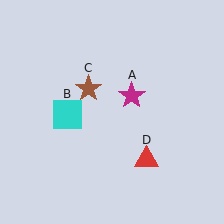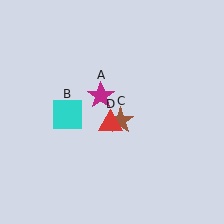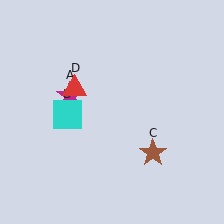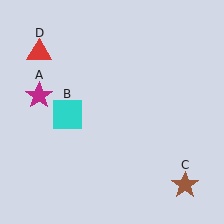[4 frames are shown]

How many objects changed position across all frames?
3 objects changed position: magenta star (object A), brown star (object C), red triangle (object D).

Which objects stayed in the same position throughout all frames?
Cyan square (object B) remained stationary.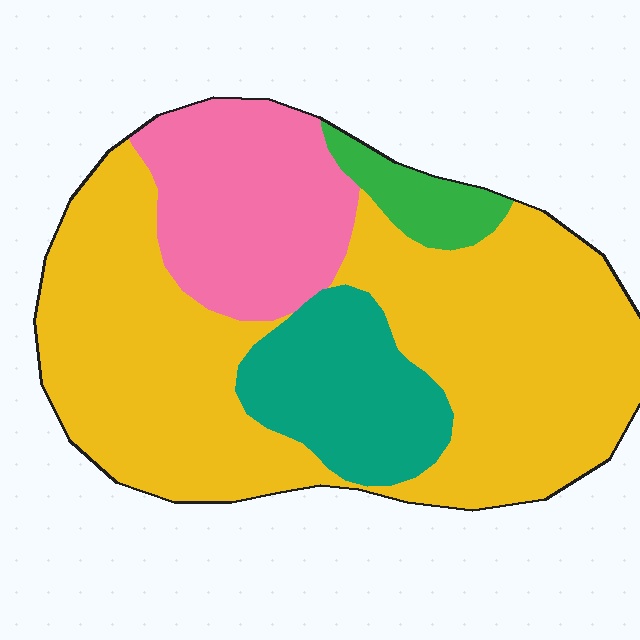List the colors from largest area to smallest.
From largest to smallest: yellow, pink, teal, green.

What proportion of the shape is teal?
Teal covers 15% of the shape.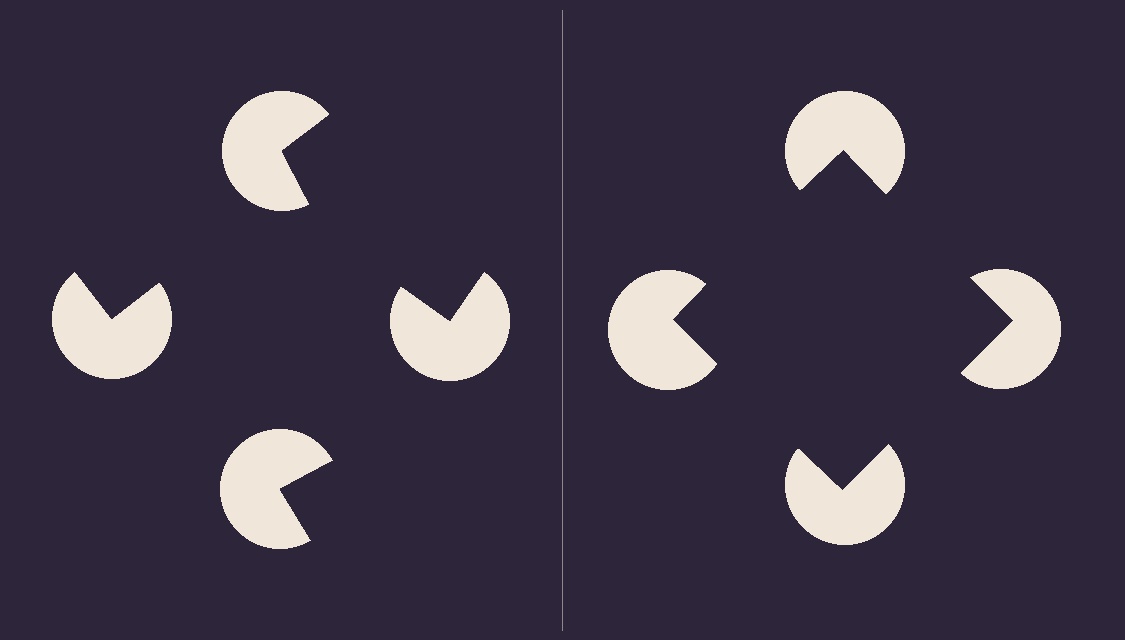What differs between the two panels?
The pac-man discs are positioned identically on both sides; only the wedge orientations differ. On the right they align to a square; on the left they are misaligned.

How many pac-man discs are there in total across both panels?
8 — 4 on each side.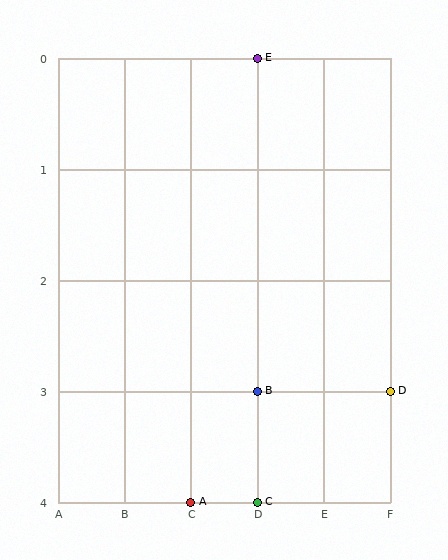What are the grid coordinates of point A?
Point A is at grid coordinates (C, 4).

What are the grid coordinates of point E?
Point E is at grid coordinates (D, 0).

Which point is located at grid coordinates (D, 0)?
Point E is at (D, 0).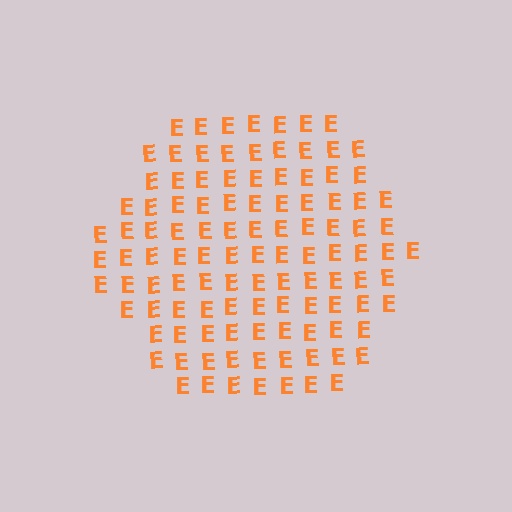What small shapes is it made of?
It is made of small letter E's.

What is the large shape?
The large shape is a hexagon.